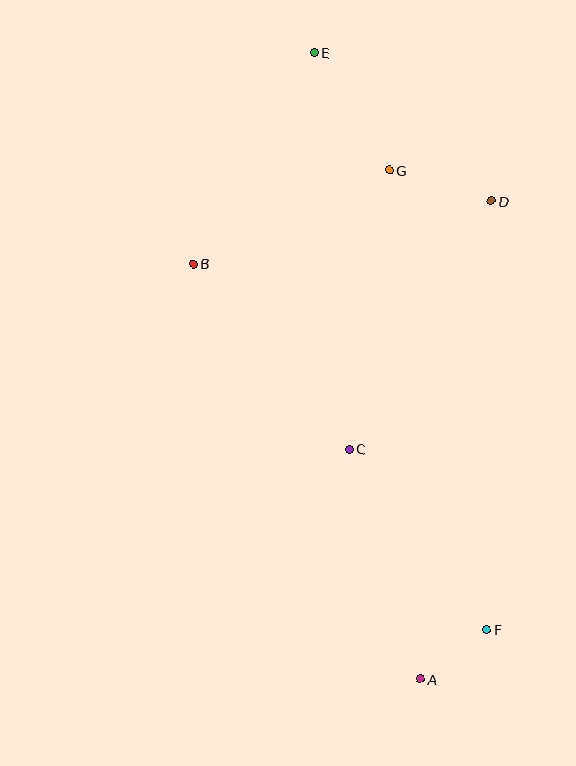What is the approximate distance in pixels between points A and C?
The distance between A and C is approximately 241 pixels.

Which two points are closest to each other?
Points A and F are closest to each other.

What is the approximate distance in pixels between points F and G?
The distance between F and G is approximately 470 pixels.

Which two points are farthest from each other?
Points A and E are farthest from each other.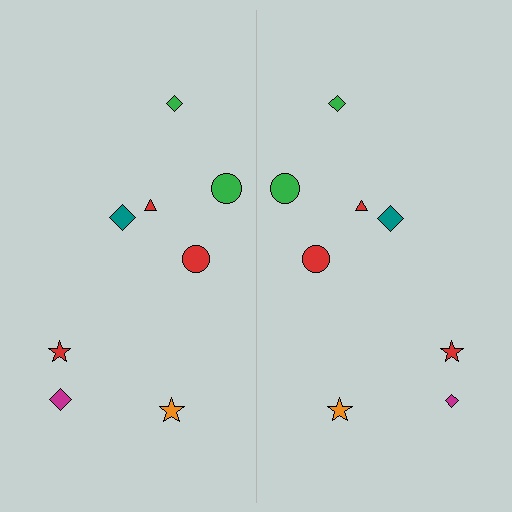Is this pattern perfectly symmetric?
No, the pattern is not perfectly symmetric. The magenta diamond on the right side has a different size than its mirror counterpart.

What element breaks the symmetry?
The magenta diamond on the right side has a different size than its mirror counterpart.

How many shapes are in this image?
There are 16 shapes in this image.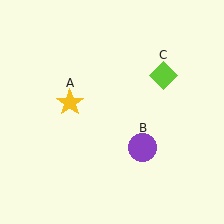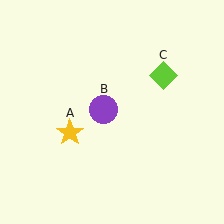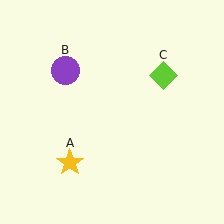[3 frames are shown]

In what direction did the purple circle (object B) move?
The purple circle (object B) moved up and to the left.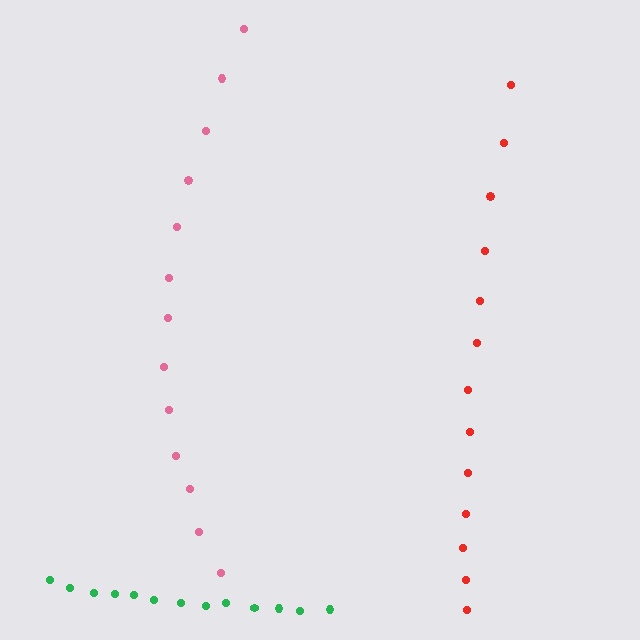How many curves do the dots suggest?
There are 3 distinct paths.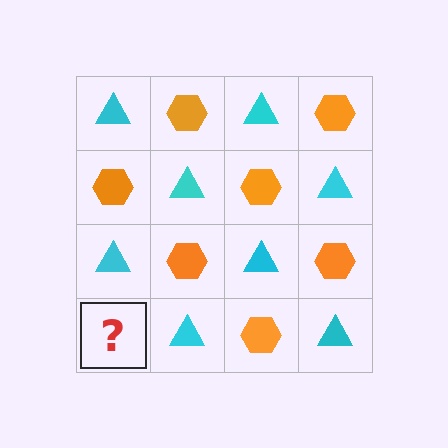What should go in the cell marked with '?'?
The missing cell should contain an orange hexagon.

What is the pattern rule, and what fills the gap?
The rule is that it alternates cyan triangle and orange hexagon in a checkerboard pattern. The gap should be filled with an orange hexagon.